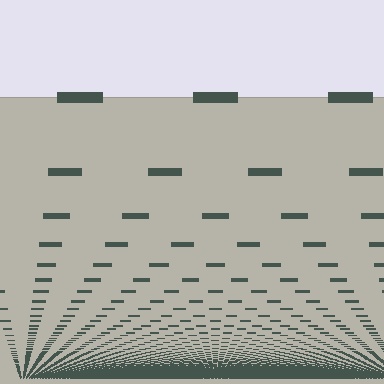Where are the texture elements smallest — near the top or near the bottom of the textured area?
Near the bottom.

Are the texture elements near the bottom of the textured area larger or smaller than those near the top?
Smaller. The gradient is inverted — elements near the bottom are smaller and denser.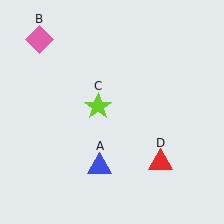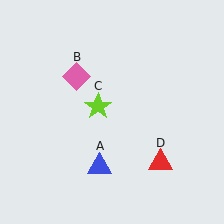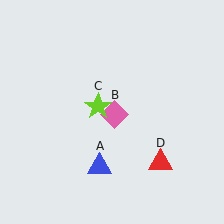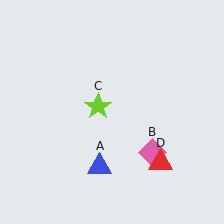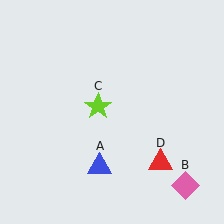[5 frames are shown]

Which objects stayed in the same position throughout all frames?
Blue triangle (object A) and lime star (object C) and red triangle (object D) remained stationary.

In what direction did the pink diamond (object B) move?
The pink diamond (object B) moved down and to the right.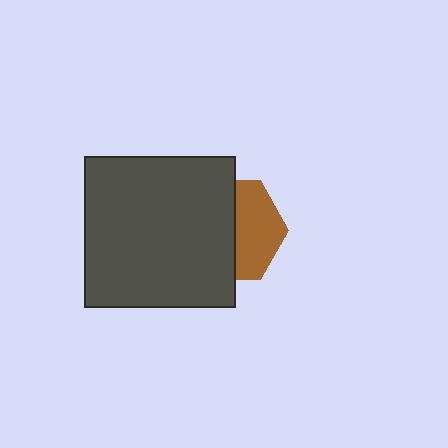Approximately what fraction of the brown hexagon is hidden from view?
Roughly 54% of the brown hexagon is hidden behind the dark gray square.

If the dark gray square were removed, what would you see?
You would see the complete brown hexagon.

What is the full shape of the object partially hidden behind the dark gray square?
The partially hidden object is a brown hexagon.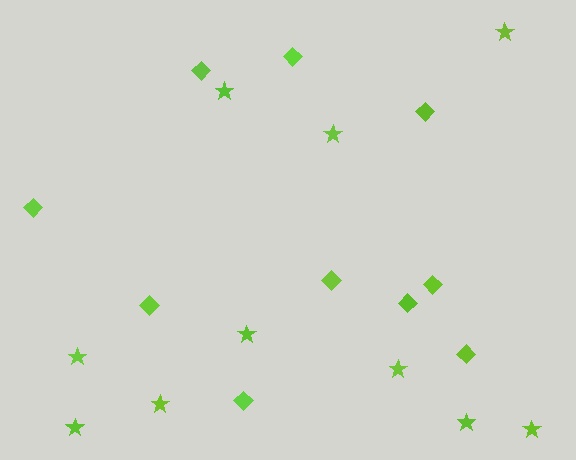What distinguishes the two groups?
There are 2 groups: one group of stars (10) and one group of diamonds (10).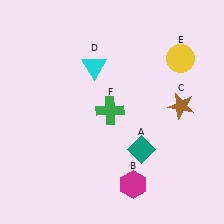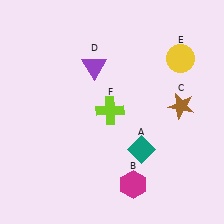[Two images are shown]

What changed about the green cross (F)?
In Image 1, F is green. In Image 2, it changed to lime.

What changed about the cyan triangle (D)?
In Image 1, D is cyan. In Image 2, it changed to purple.